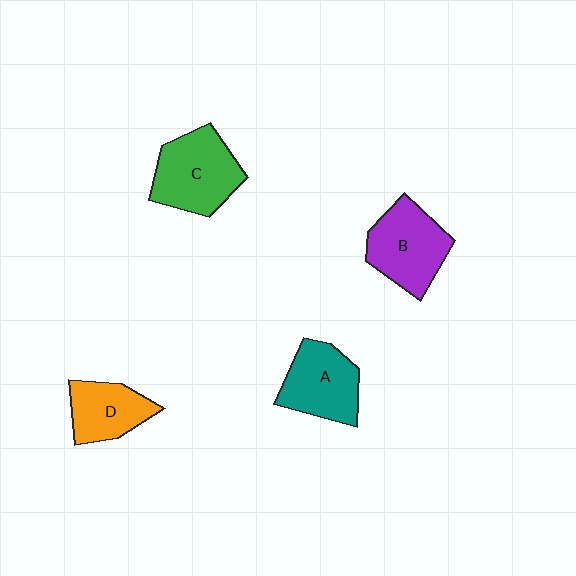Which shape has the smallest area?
Shape D (orange).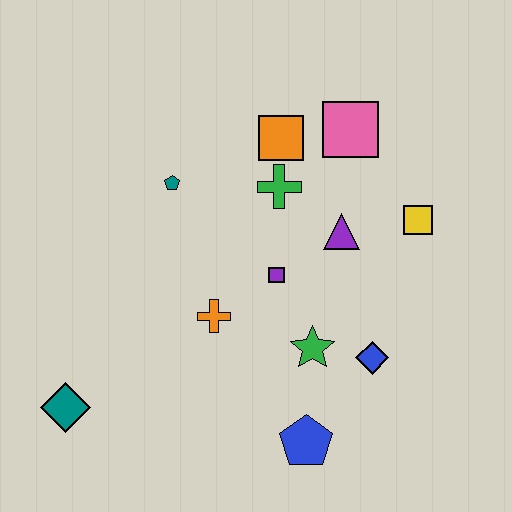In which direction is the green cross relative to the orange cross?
The green cross is above the orange cross.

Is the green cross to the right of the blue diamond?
No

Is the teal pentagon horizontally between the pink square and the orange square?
No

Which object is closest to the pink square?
The orange square is closest to the pink square.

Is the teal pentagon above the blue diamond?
Yes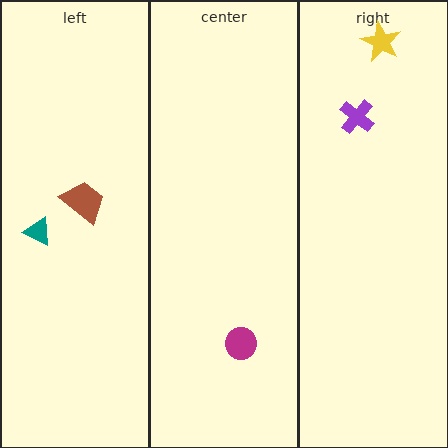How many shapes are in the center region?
1.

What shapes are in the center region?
The magenta circle.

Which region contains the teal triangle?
The left region.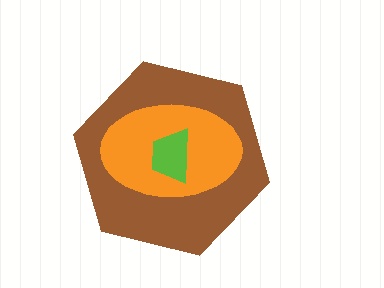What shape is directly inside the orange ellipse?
The lime trapezoid.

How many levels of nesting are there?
3.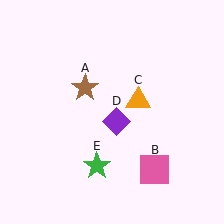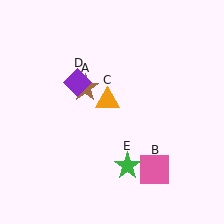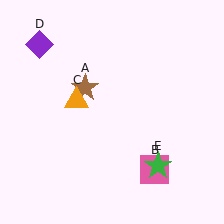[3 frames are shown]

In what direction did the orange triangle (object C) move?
The orange triangle (object C) moved left.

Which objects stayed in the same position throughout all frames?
Brown star (object A) and pink square (object B) remained stationary.